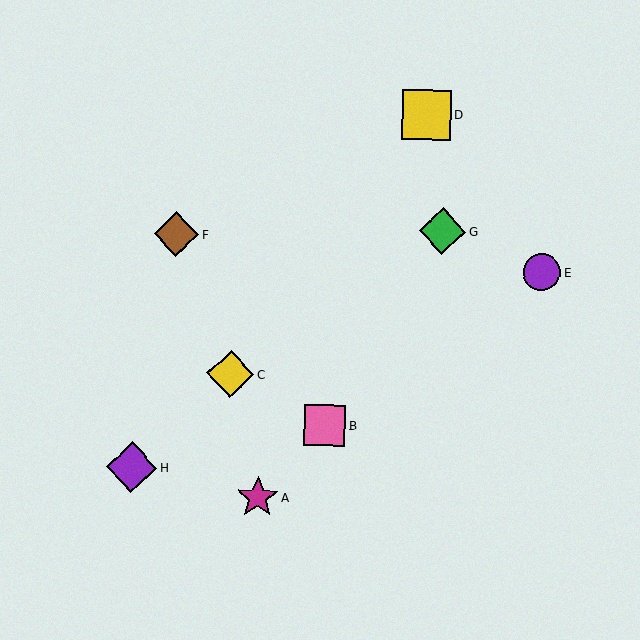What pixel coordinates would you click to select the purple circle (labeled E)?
Click at (542, 272) to select the purple circle E.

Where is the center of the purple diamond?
The center of the purple diamond is at (132, 467).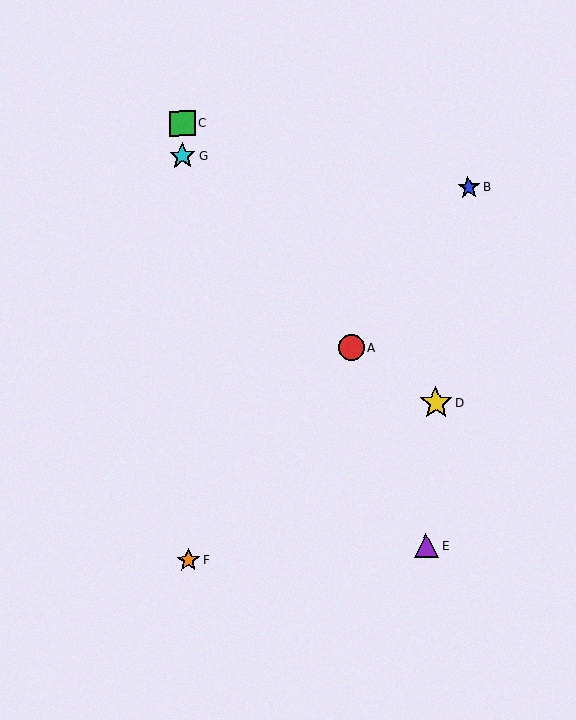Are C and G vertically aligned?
Yes, both are at x≈182.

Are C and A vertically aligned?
No, C is at x≈182 and A is at x≈351.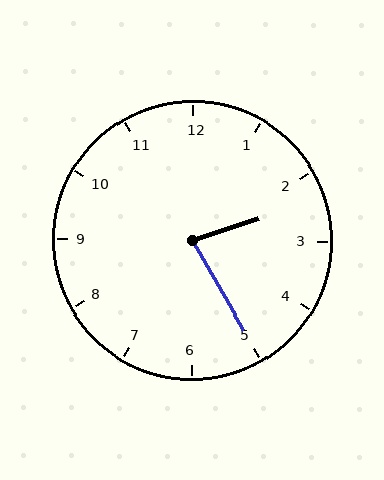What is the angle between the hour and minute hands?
Approximately 78 degrees.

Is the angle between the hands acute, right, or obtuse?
It is acute.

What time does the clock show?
2:25.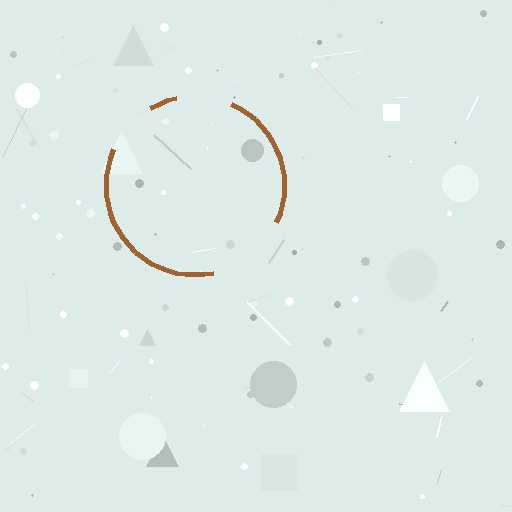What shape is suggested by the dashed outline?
The dashed outline suggests a circle.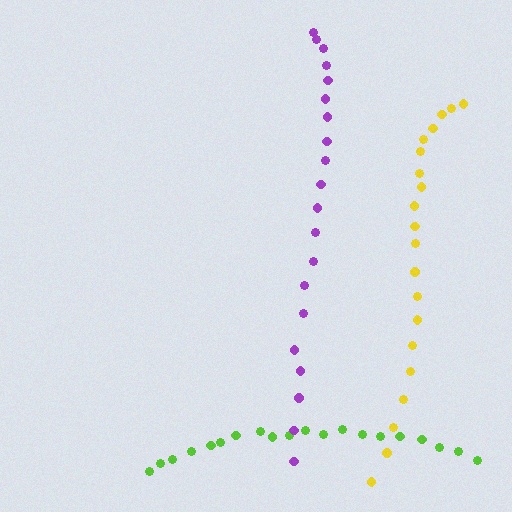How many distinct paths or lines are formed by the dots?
There are 3 distinct paths.